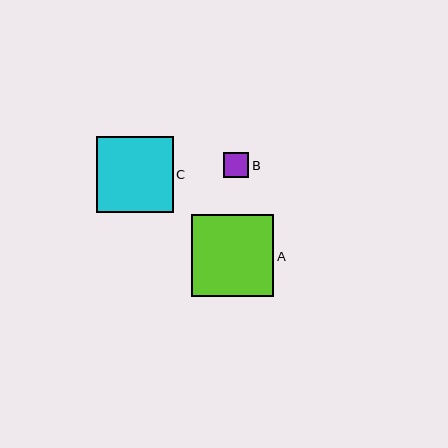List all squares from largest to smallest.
From largest to smallest: A, C, B.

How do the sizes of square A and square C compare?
Square A and square C are approximately the same size.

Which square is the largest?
Square A is the largest with a size of approximately 82 pixels.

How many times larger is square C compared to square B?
Square C is approximately 3.1 times the size of square B.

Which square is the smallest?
Square B is the smallest with a size of approximately 25 pixels.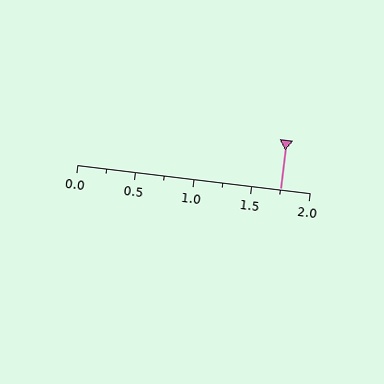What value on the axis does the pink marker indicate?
The marker indicates approximately 1.75.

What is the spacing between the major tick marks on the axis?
The major ticks are spaced 0.5 apart.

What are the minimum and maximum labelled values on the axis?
The axis runs from 0.0 to 2.0.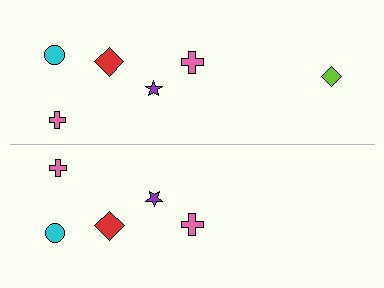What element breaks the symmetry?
A lime diamond is missing from the bottom side.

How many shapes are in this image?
There are 11 shapes in this image.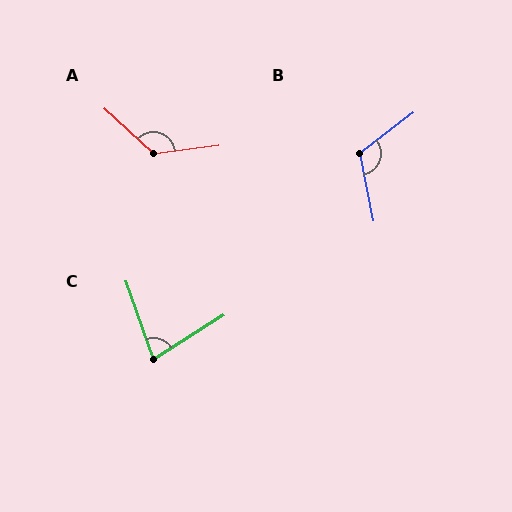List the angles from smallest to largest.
C (77°), B (116°), A (130°).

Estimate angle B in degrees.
Approximately 116 degrees.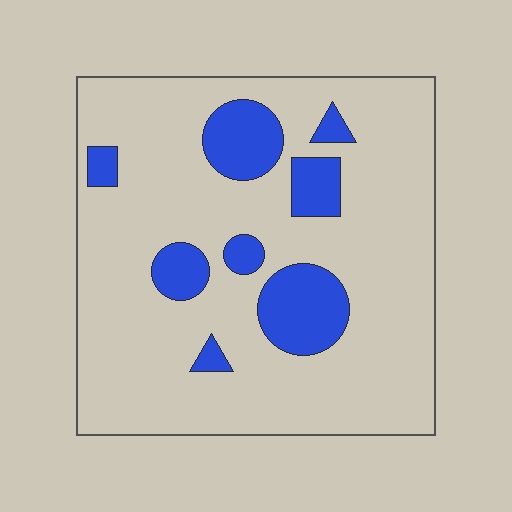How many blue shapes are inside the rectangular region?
8.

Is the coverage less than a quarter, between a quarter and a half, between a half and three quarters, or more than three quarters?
Less than a quarter.